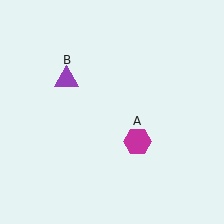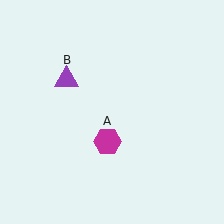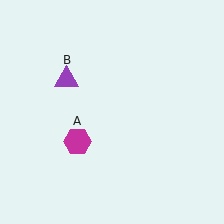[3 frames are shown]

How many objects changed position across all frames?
1 object changed position: magenta hexagon (object A).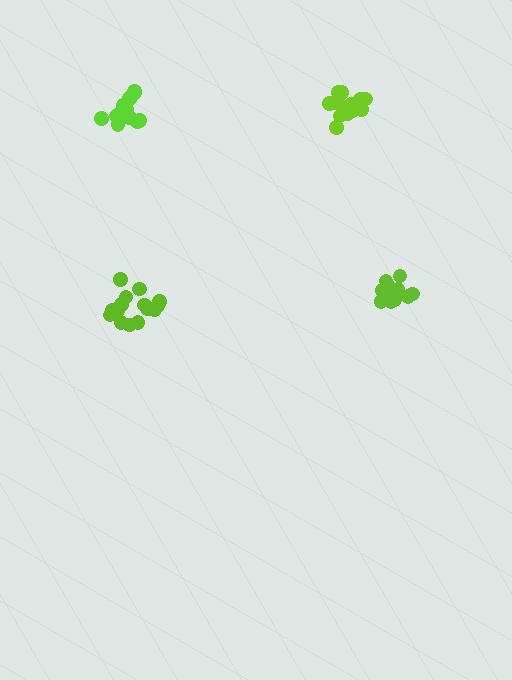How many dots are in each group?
Group 1: 15 dots, Group 2: 16 dots, Group 3: 13 dots, Group 4: 14 dots (58 total).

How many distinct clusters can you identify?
There are 4 distinct clusters.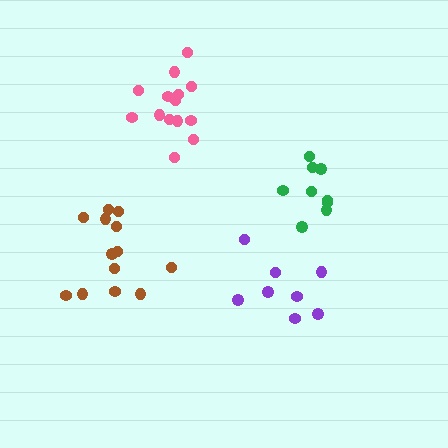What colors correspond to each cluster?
The clusters are colored: pink, green, purple, brown.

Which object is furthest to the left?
The brown cluster is leftmost.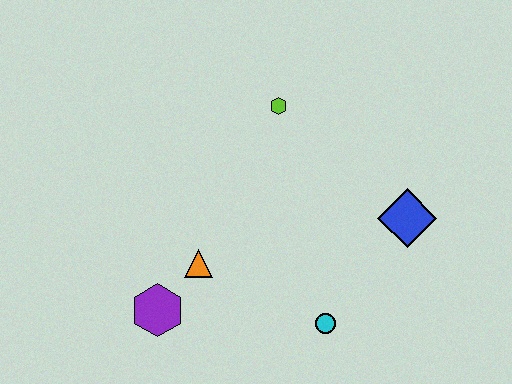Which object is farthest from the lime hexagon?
The purple hexagon is farthest from the lime hexagon.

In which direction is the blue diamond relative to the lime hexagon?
The blue diamond is to the right of the lime hexagon.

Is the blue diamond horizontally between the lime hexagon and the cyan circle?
No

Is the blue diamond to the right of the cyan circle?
Yes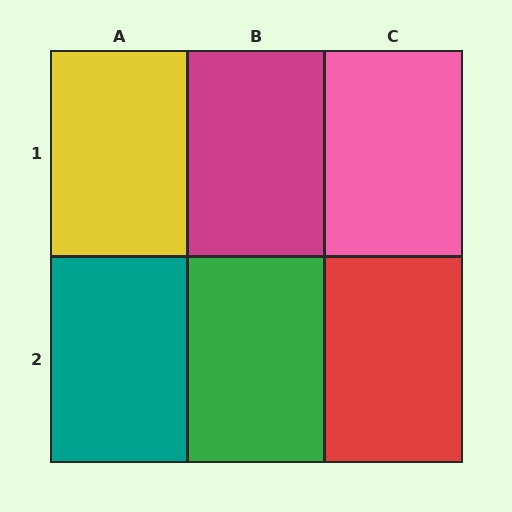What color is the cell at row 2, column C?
Red.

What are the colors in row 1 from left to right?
Yellow, magenta, pink.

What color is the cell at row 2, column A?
Teal.